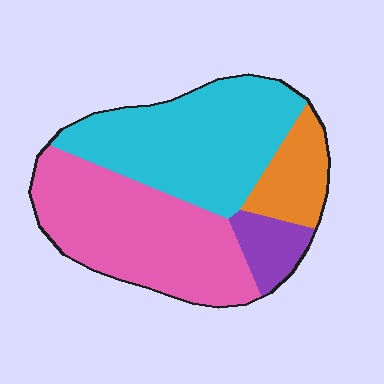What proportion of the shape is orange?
Orange takes up about one eighth (1/8) of the shape.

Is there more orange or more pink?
Pink.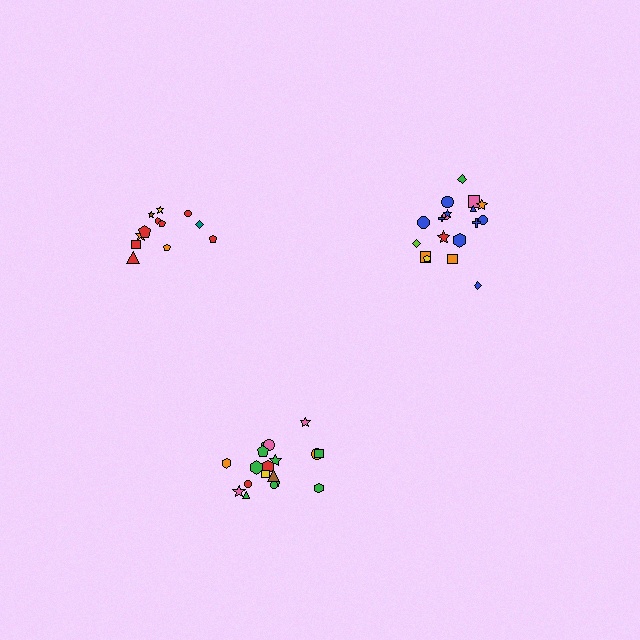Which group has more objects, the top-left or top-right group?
The top-right group.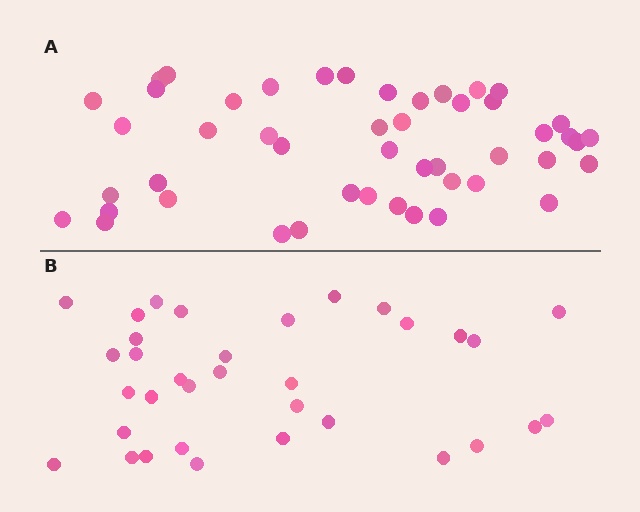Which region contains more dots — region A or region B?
Region A (the top region) has more dots.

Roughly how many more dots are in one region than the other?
Region A has approximately 15 more dots than region B.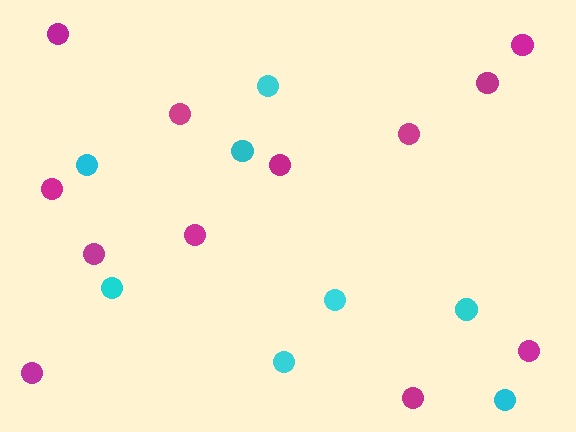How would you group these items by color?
There are 2 groups: one group of magenta circles (12) and one group of cyan circles (8).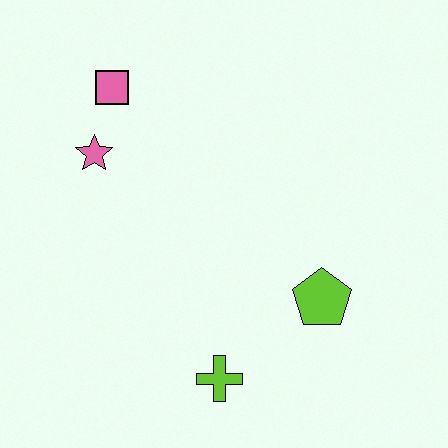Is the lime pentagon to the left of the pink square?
No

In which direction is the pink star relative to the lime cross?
The pink star is above the lime cross.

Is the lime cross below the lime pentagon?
Yes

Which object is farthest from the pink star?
The lime pentagon is farthest from the pink star.